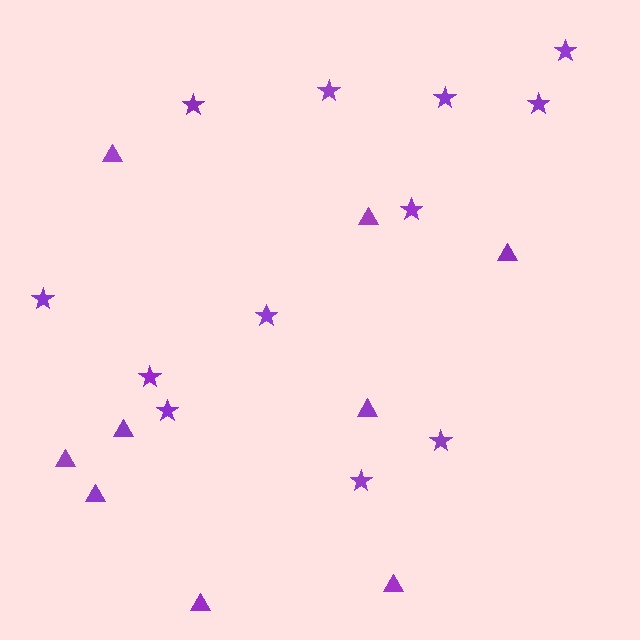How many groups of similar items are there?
There are 2 groups: one group of stars (12) and one group of triangles (9).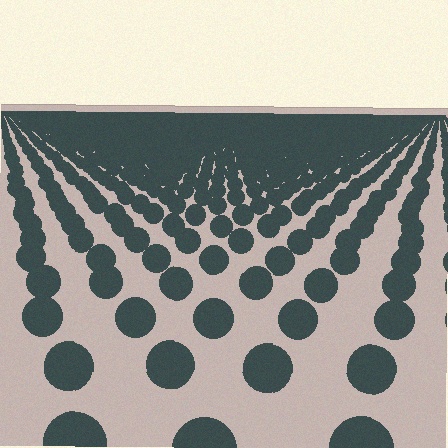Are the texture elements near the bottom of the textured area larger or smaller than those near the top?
Larger. Near the bottom, elements are closer to the viewer and appear at a bigger on-screen size.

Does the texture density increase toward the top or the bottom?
Density increases toward the top.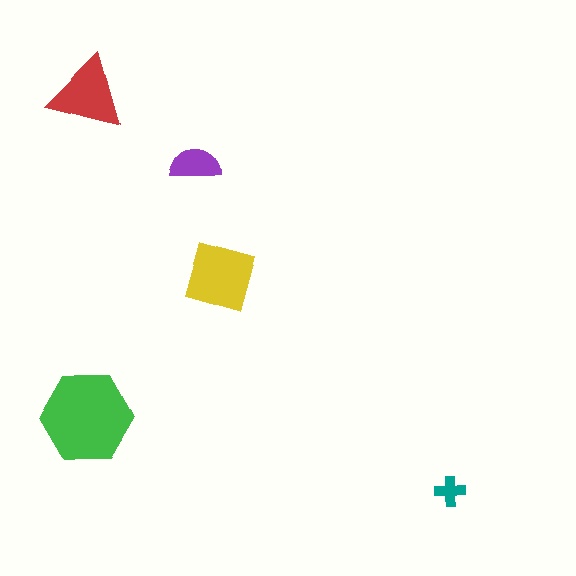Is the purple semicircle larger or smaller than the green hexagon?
Smaller.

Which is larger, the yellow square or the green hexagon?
The green hexagon.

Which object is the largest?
The green hexagon.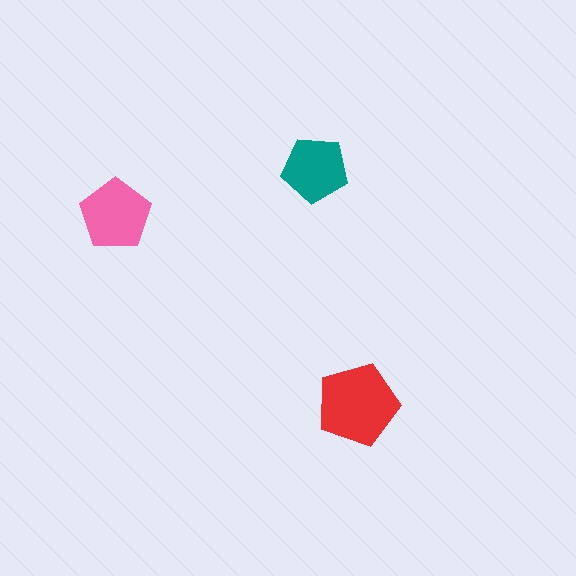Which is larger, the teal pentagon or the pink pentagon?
The pink one.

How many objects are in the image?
There are 3 objects in the image.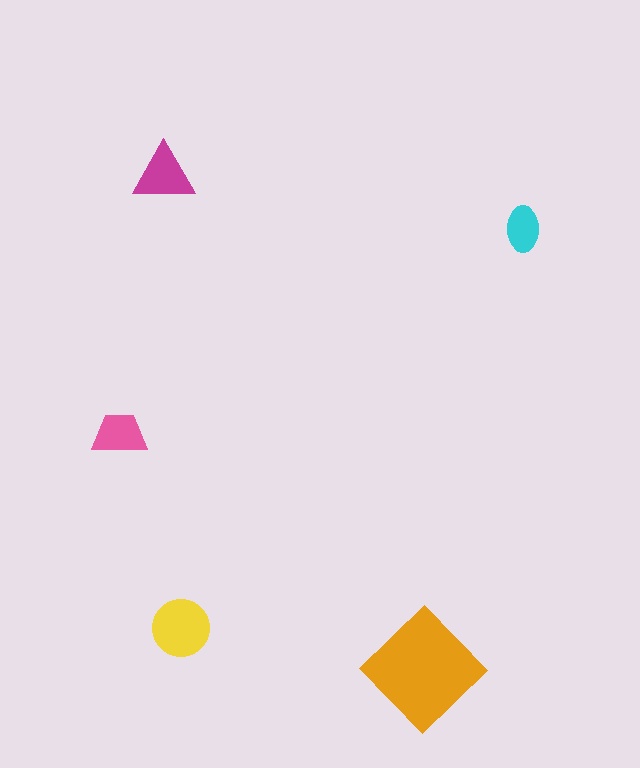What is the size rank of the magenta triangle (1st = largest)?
3rd.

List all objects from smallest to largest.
The cyan ellipse, the pink trapezoid, the magenta triangle, the yellow circle, the orange diamond.